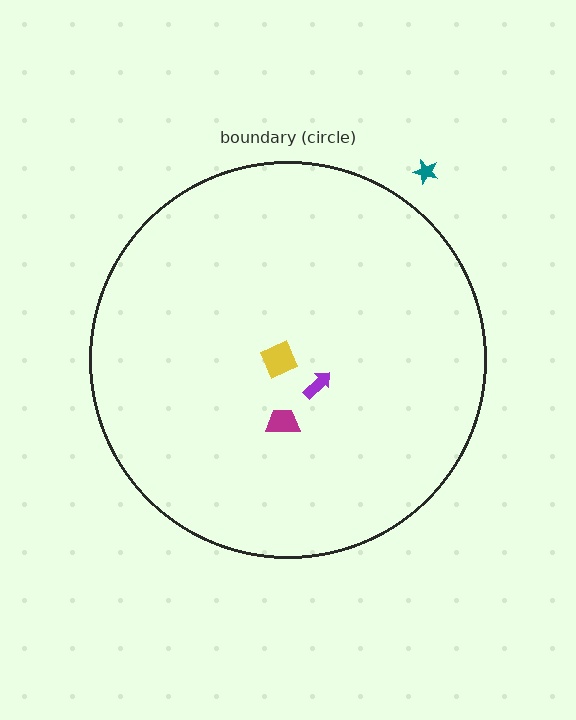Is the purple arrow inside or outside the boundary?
Inside.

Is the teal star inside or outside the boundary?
Outside.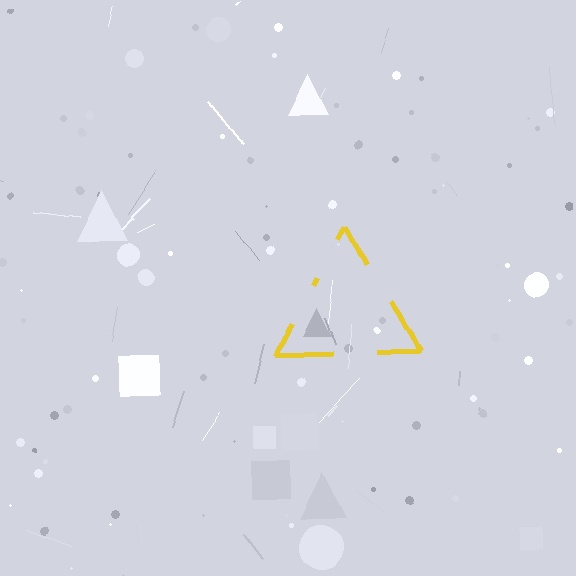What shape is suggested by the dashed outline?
The dashed outline suggests a triangle.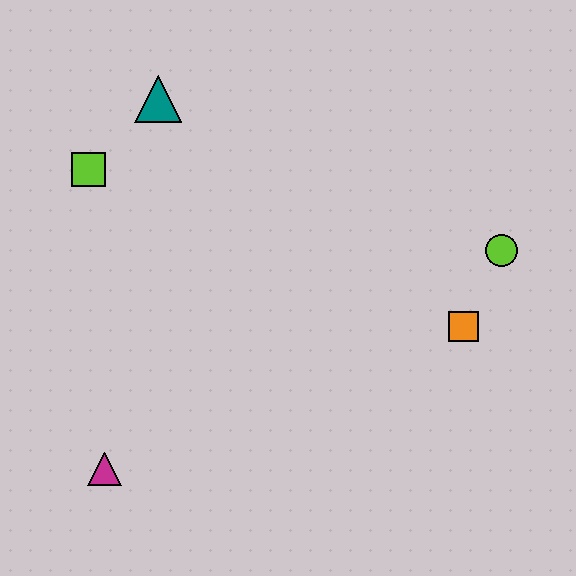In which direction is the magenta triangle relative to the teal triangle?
The magenta triangle is below the teal triangle.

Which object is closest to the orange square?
The lime circle is closest to the orange square.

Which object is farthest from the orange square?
The lime square is farthest from the orange square.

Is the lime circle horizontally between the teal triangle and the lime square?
No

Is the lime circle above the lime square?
No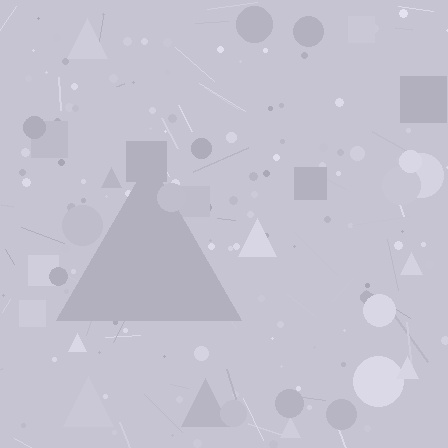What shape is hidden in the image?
A triangle is hidden in the image.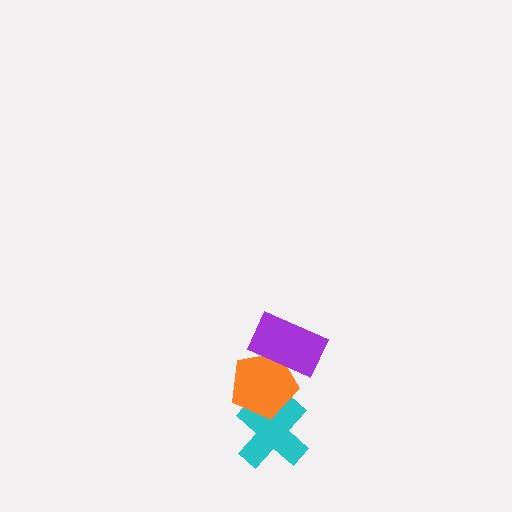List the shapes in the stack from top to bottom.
From top to bottom: the purple rectangle, the orange pentagon, the cyan cross.